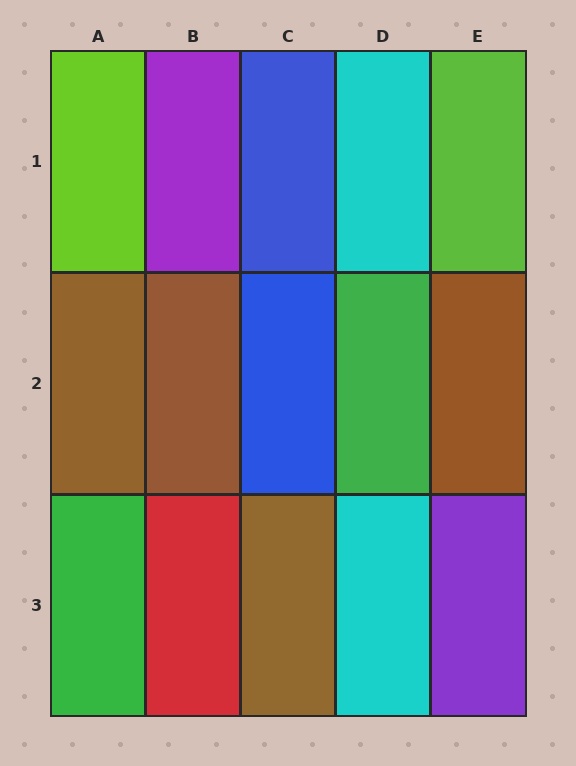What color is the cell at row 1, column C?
Blue.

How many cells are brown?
4 cells are brown.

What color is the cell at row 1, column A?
Lime.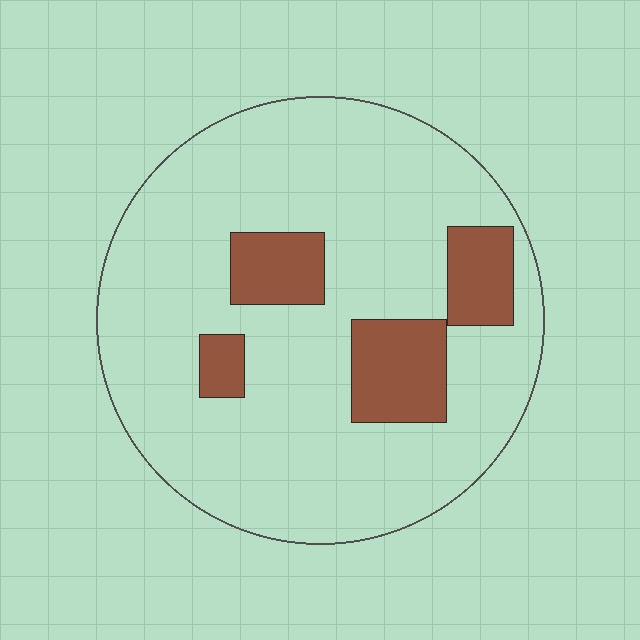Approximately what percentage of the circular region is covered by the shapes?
Approximately 15%.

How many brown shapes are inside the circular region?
4.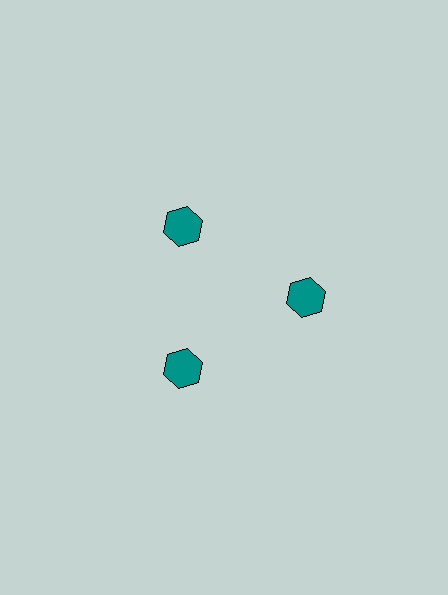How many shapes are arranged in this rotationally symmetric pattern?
There are 3 shapes, arranged in 3 groups of 1.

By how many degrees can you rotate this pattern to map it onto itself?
The pattern maps onto itself every 120 degrees of rotation.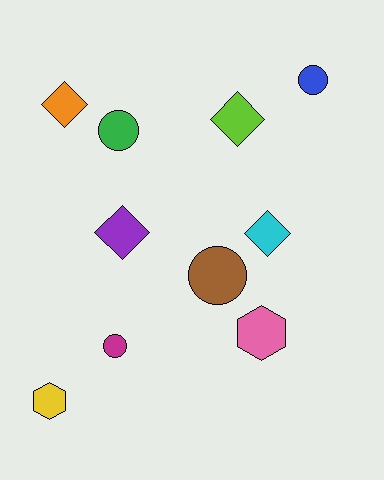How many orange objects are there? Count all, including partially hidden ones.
There is 1 orange object.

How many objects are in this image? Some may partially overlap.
There are 10 objects.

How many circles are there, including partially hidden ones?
There are 4 circles.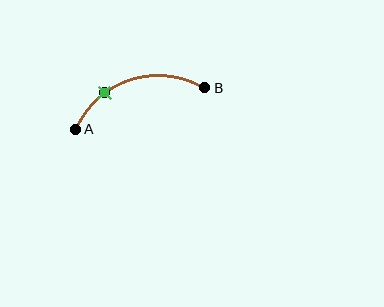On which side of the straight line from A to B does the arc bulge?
The arc bulges above the straight line connecting A and B.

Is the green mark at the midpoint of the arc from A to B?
No. The green mark lies on the arc but is closer to endpoint A. The arc midpoint would be at the point on the curve equidistant along the arc from both A and B.